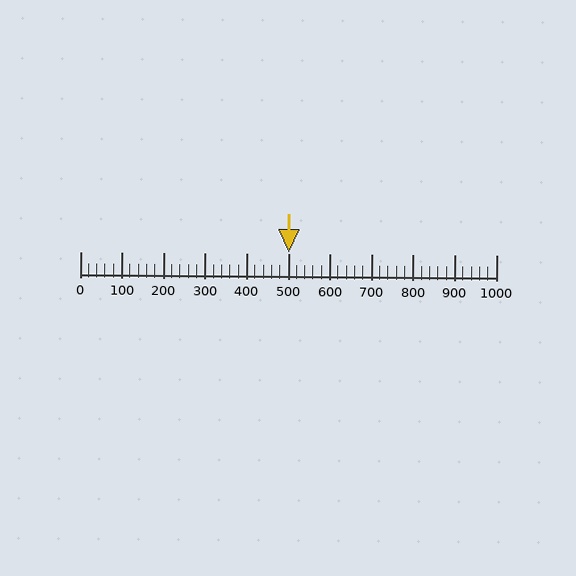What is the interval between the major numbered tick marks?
The major tick marks are spaced 100 units apart.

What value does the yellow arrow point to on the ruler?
The yellow arrow points to approximately 500.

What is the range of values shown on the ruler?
The ruler shows values from 0 to 1000.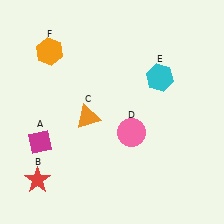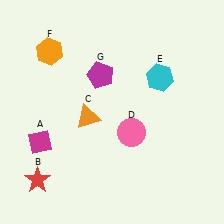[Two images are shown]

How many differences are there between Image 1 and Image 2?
There is 1 difference between the two images.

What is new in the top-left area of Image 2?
A magenta pentagon (G) was added in the top-left area of Image 2.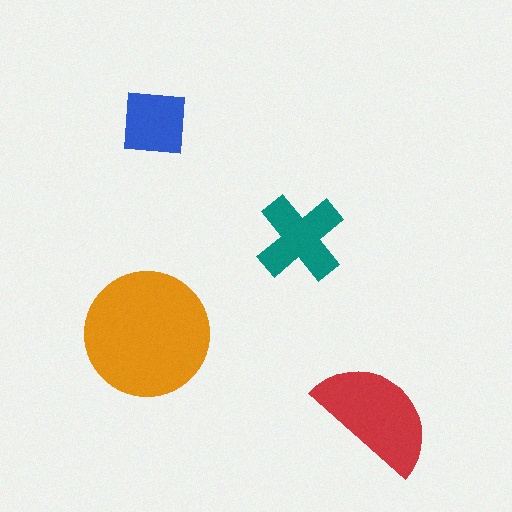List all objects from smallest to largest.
The blue square, the teal cross, the red semicircle, the orange circle.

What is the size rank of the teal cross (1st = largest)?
3rd.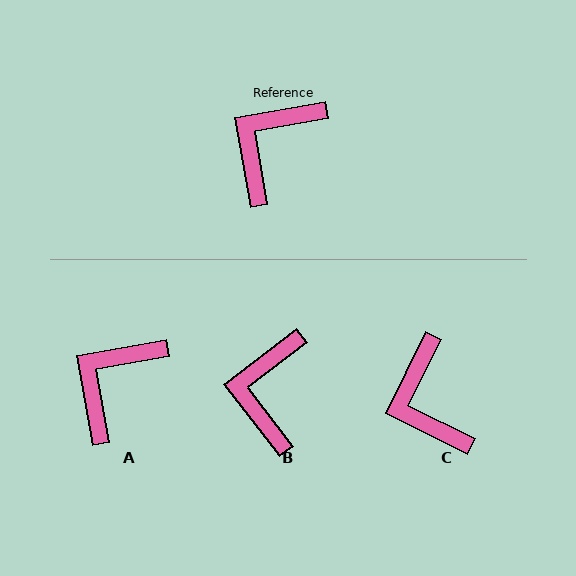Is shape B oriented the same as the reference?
No, it is off by about 28 degrees.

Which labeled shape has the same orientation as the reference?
A.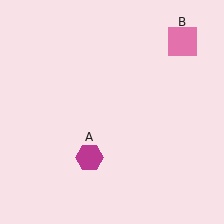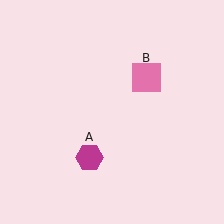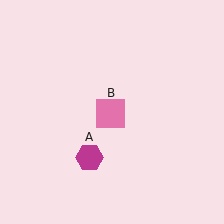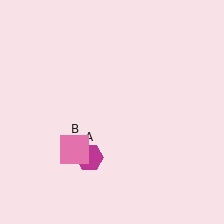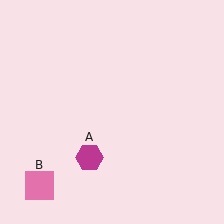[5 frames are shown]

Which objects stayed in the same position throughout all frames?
Magenta hexagon (object A) remained stationary.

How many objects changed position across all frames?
1 object changed position: pink square (object B).